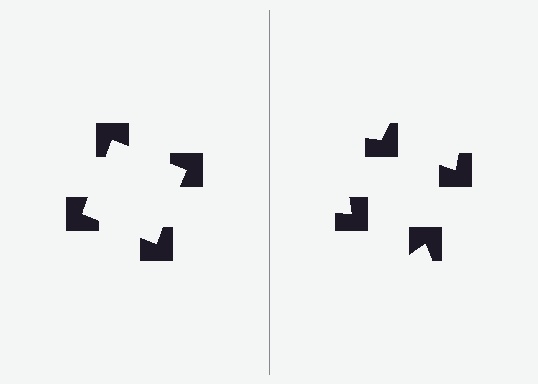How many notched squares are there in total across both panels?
8 — 4 on each side.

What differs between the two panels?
The notched squares are positioned identically on both sides; only the wedge orientations differ. On the left they align to a square; on the right they are misaligned.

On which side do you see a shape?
An illusory square appears on the left side. On the right side the wedge cuts are rotated, so no coherent shape forms.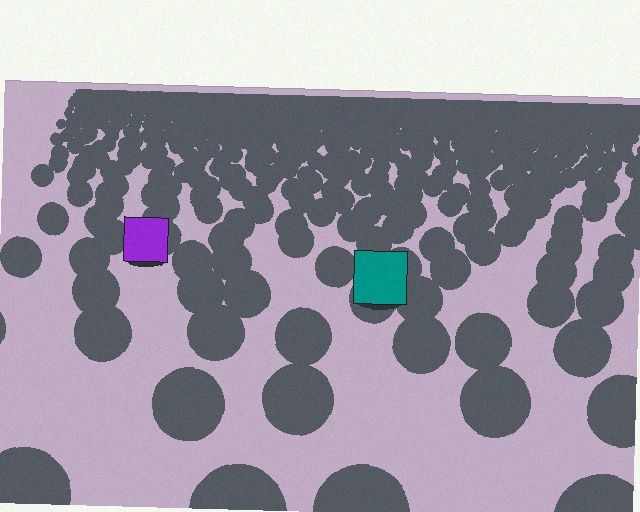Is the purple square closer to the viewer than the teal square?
No. The teal square is closer — you can tell from the texture gradient: the ground texture is coarser near it.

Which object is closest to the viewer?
The teal square is closest. The texture marks near it are larger and more spread out.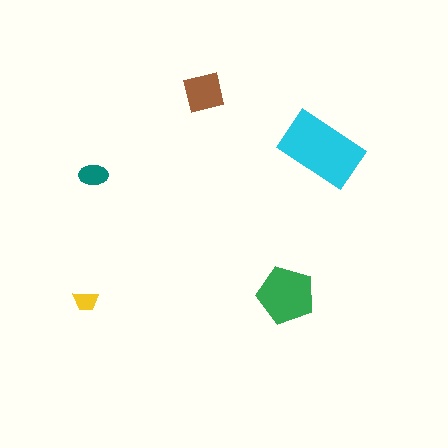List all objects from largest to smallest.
The cyan rectangle, the green pentagon, the brown square, the teal ellipse, the yellow trapezoid.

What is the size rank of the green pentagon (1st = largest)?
2nd.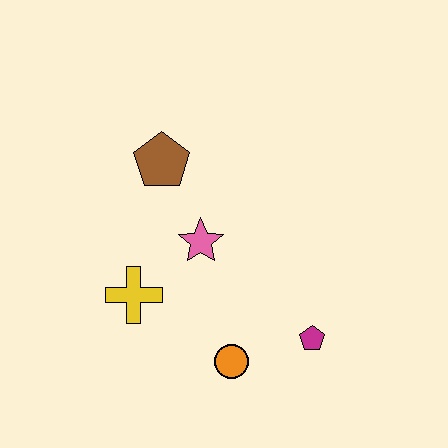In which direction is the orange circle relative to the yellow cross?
The orange circle is to the right of the yellow cross.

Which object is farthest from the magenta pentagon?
The brown pentagon is farthest from the magenta pentagon.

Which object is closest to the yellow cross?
The pink star is closest to the yellow cross.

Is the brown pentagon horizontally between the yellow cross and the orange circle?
Yes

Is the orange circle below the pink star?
Yes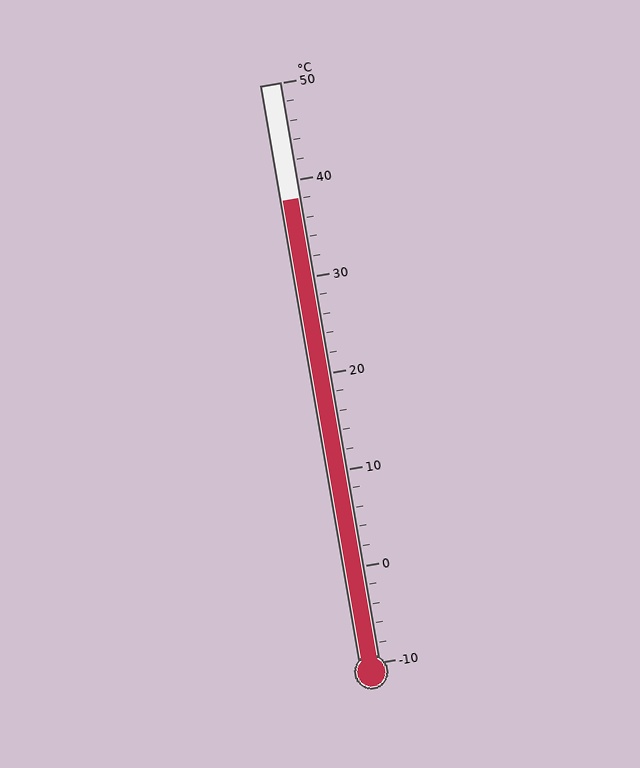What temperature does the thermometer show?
The thermometer shows approximately 38°C.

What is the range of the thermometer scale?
The thermometer scale ranges from -10°C to 50°C.